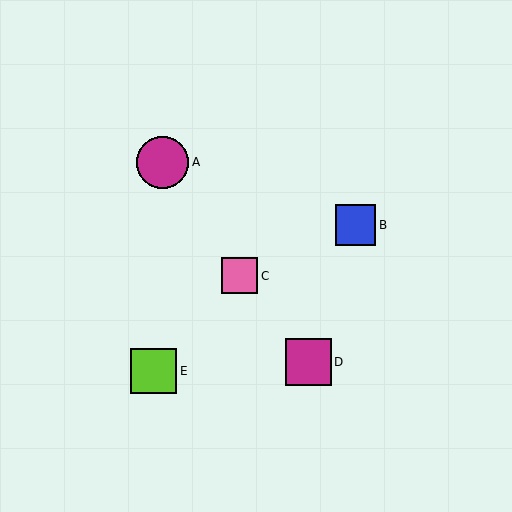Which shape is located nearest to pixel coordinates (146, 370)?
The lime square (labeled E) at (154, 371) is nearest to that location.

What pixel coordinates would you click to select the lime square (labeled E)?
Click at (154, 371) to select the lime square E.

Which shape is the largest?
The magenta circle (labeled A) is the largest.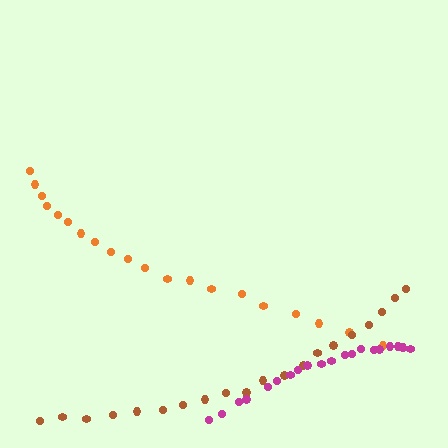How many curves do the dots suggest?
There are 3 distinct paths.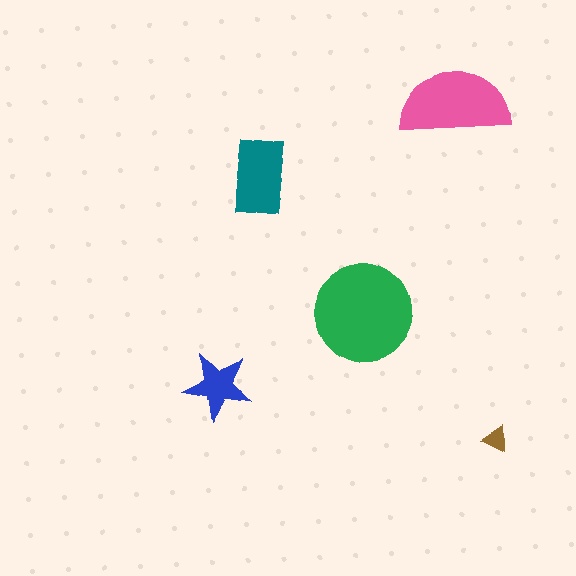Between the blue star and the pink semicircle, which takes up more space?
The pink semicircle.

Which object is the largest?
The green circle.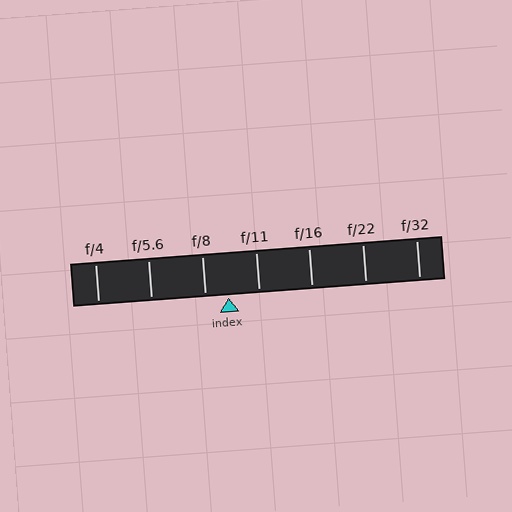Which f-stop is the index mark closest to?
The index mark is closest to f/8.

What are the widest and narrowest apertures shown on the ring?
The widest aperture shown is f/4 and the narrowest is f/32.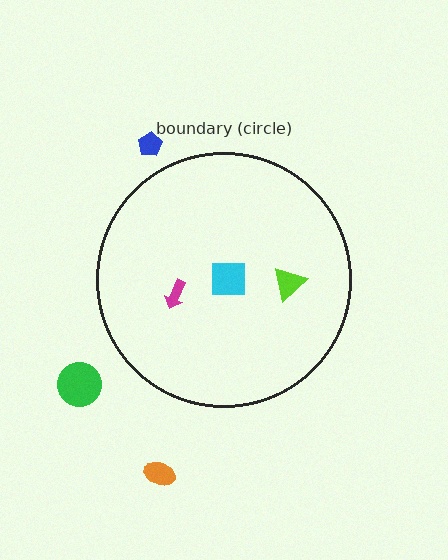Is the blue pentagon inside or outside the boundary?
Outside.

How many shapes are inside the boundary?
3 inside, 3 outside.